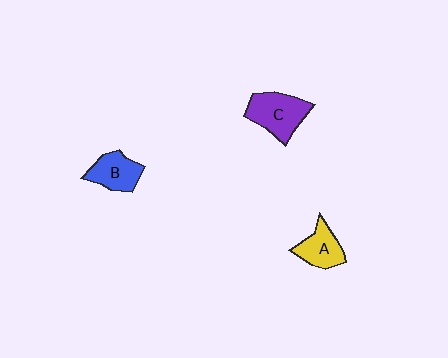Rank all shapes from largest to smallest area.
From largest to smallest: C (purple), B (blue), A (yellow).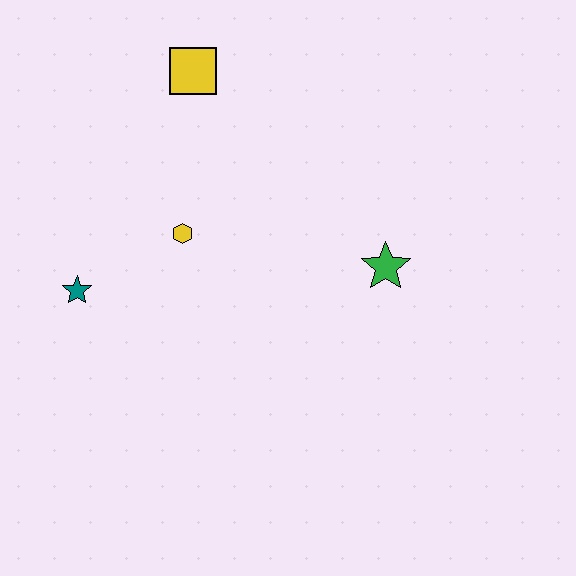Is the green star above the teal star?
Yes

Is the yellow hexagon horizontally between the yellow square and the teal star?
Yes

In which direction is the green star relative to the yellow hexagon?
The green star is to the right of the yellow hexagon.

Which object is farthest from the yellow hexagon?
The green star is farthest from the yellow hexagon.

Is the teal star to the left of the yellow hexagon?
Yes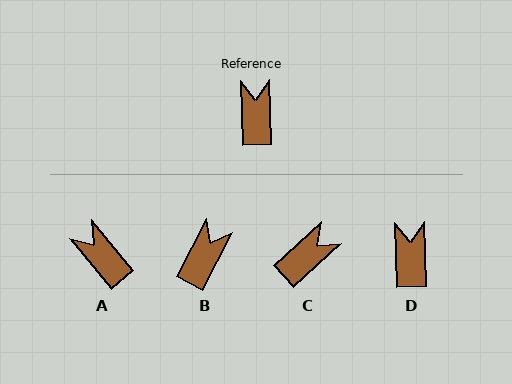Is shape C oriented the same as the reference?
No, it is off by about 49 degrees.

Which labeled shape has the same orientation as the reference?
D.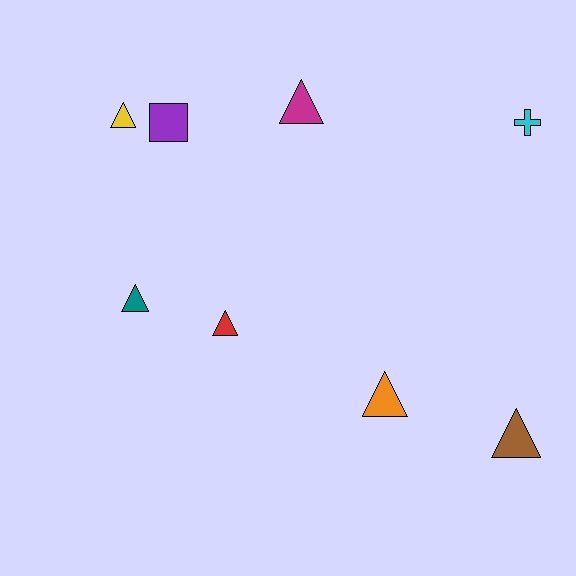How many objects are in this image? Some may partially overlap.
There are 8 objects.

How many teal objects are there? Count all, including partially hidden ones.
There is 1 teal object.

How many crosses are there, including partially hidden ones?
There is 1 cross.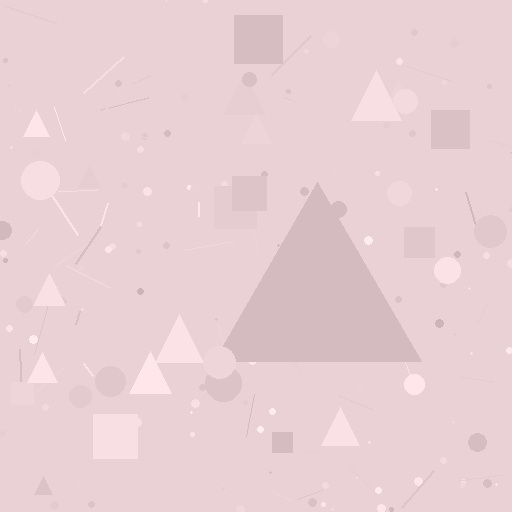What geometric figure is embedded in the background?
A triangle is embedded in the background.